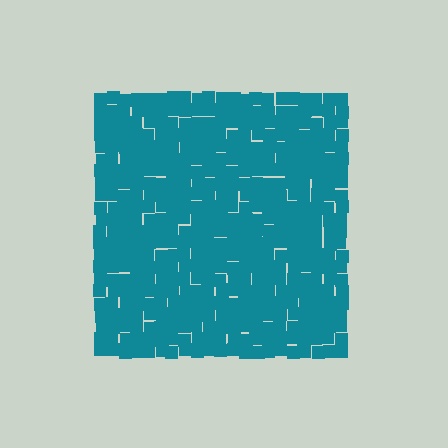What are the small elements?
The small elements are squares.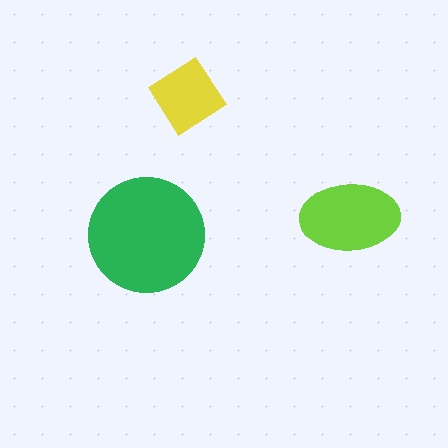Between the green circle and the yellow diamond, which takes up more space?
The green circle.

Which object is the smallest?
The yellow diamond.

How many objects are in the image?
There are 3 objects in the image.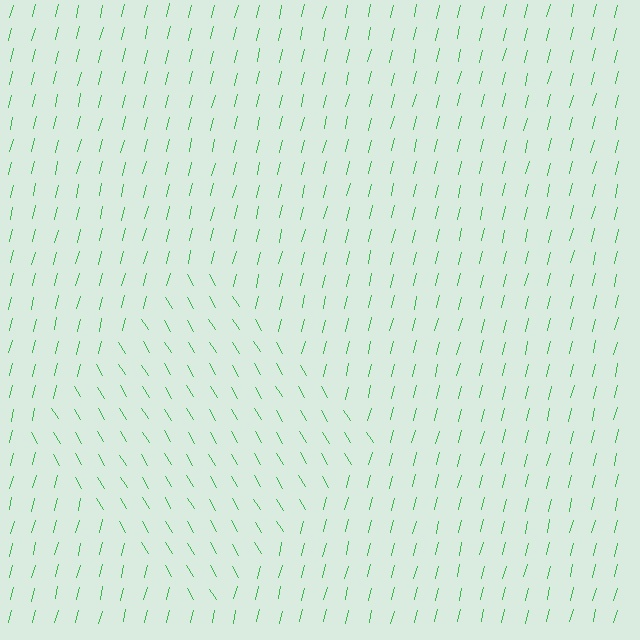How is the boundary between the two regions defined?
The boundary is defined purely by a change in line orientation (approximately 45 degrees difference). All lines are the same color and thickness.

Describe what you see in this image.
The image is filled with small green line segments. A diamond region in the image has lines oriented differently from the surrounding lines, creating a visible texture boundary.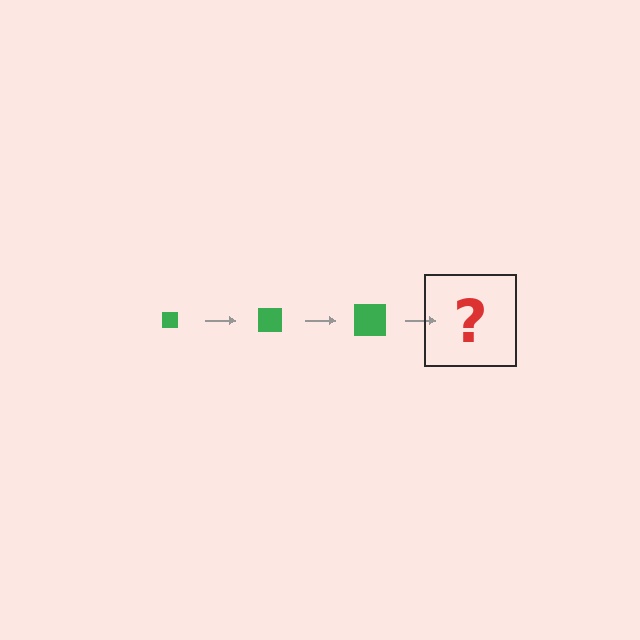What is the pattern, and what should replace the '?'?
The pattern is that the square gets progressively larger each step. The '?' should be a green square, larger than the previous one.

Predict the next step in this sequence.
The next step is a green square, larger than the previous one.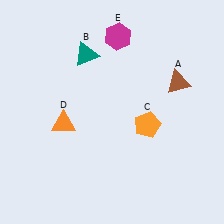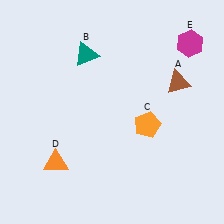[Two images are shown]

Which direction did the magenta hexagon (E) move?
The magenta hexagon (E) moved right.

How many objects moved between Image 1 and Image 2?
2 objects moved between the two images.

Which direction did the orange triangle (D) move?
The orange triangle (D) moved down.